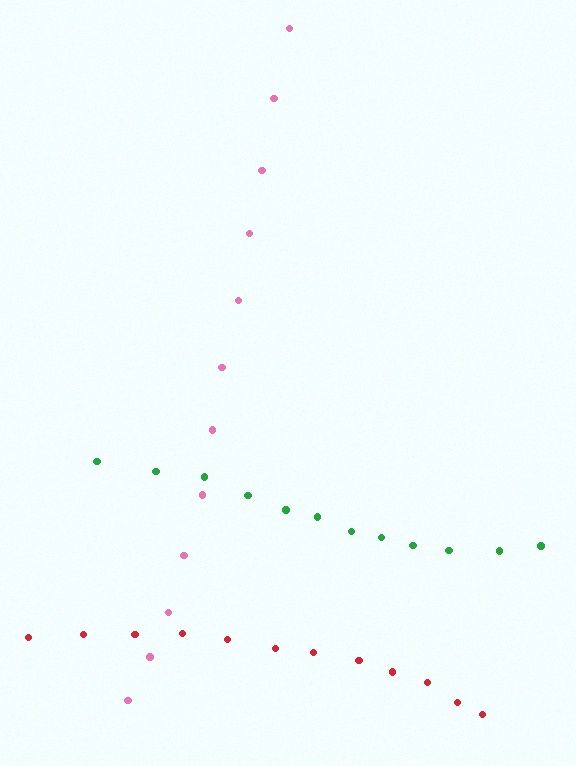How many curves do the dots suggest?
There are 3 distinct paths.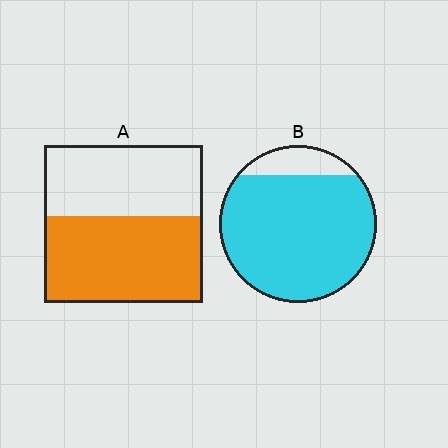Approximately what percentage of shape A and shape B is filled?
A is approximately 55% and B is approximately 85%.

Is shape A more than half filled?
Yes.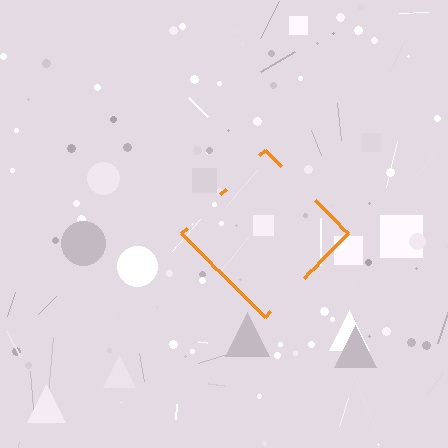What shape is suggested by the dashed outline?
The dashed outline suggests a diamond.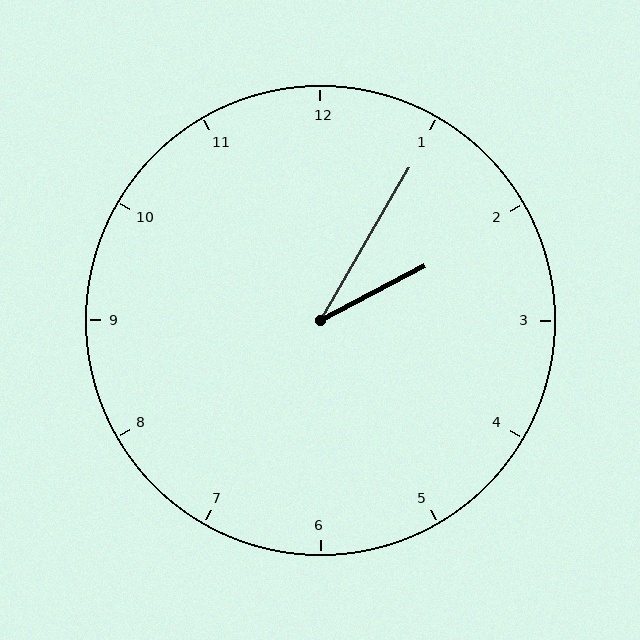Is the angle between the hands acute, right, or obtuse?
It is acute.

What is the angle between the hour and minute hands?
Approximately 32 degrees.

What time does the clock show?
2:05.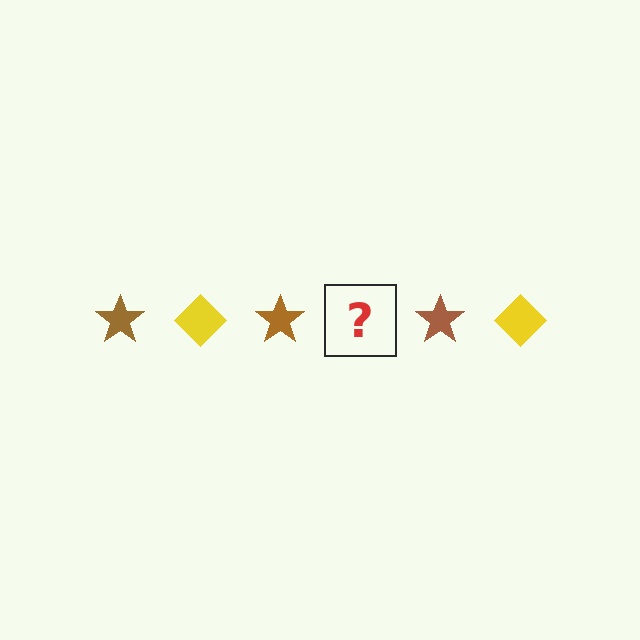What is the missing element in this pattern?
The missing element is a yellow diamond.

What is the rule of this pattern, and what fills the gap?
The rule is that the pattern alternates between brown star and yellow diamond. The gap should be filled with a yellow diamond.